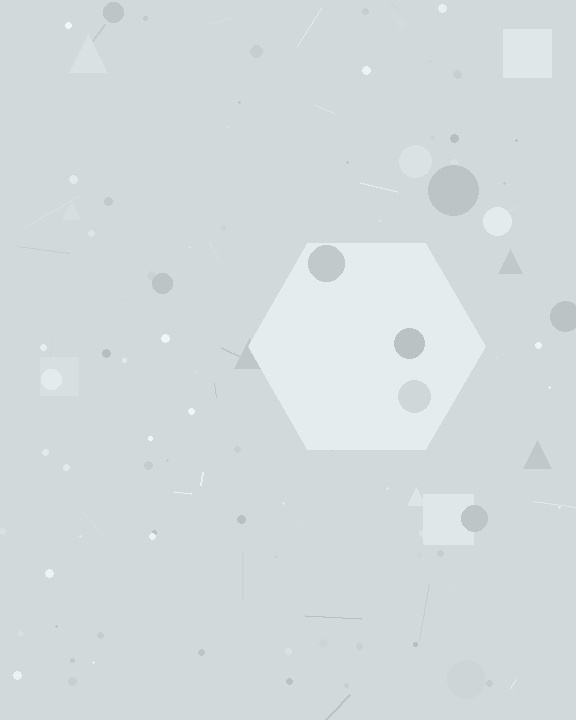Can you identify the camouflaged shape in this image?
The camouflaged shape is a hexagon.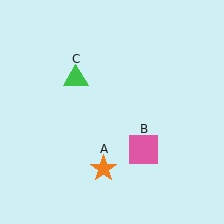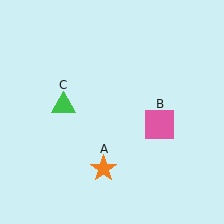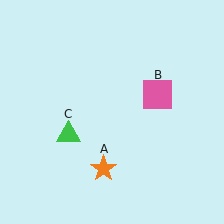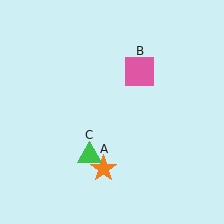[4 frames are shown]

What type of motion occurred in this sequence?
The pink square (object B), green triangle (object C) rotated counterclockwise around the center of the scene.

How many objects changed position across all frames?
2 objects changed position: pink square (object B), green triangle (object C).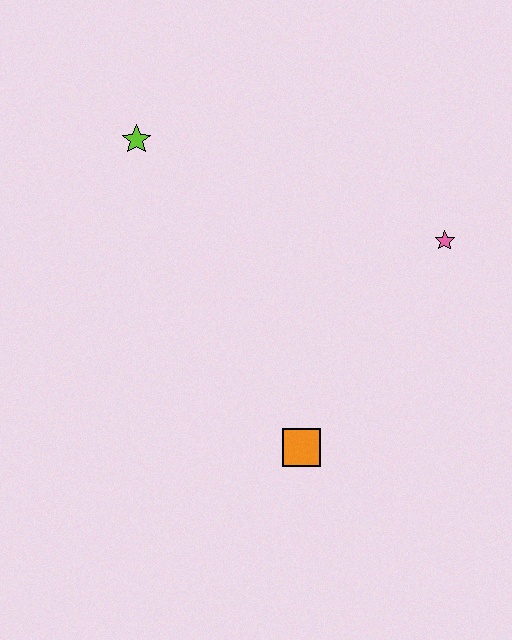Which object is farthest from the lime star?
The orange square is farthest from the lime star.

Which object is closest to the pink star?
The orange square is closest to the pink star.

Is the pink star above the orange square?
Yes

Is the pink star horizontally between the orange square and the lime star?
No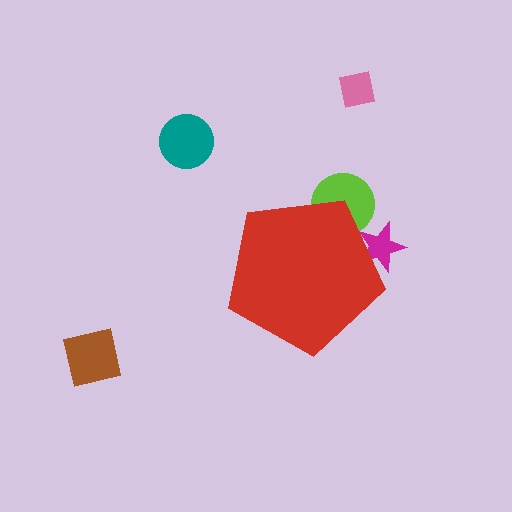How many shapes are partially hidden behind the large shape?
3 shapes are partially hidden.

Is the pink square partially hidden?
No, the pink square is fully visible.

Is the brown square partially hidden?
No, the brown square is fully visible.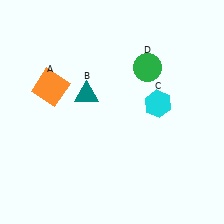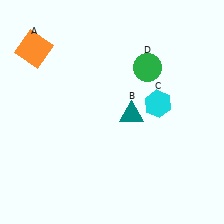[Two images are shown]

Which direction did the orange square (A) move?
The orange square (A) moved up.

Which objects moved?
The objects that moved are: the orange square (A), the teal triangle (B).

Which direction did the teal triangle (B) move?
The teal triangle (B) moved right.